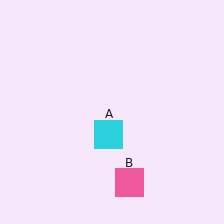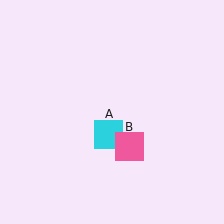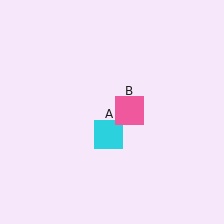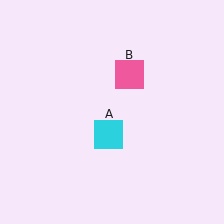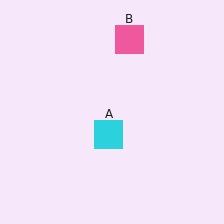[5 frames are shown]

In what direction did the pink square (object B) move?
The pink square (object B) moved up.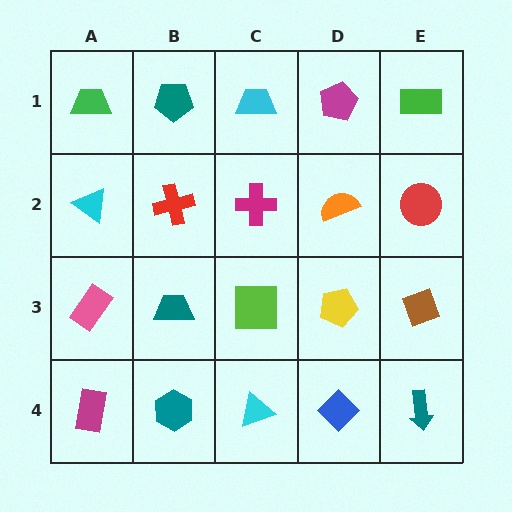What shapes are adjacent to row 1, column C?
A magenta cross (row 2, column C), a teal pentagon (row 1, column B), a magenta pentagon (row 1, column D).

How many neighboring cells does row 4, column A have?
2.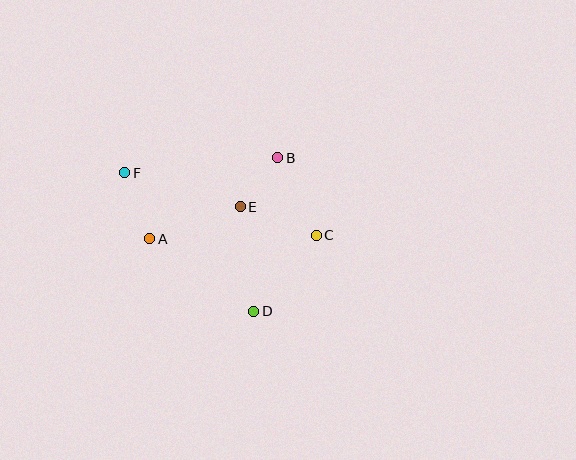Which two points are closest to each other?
Points B and E are closest to each other.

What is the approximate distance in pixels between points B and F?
The distance between B and F is approximately 154 pixels.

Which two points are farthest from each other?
Points C and F are farthest from each other.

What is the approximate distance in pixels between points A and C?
The distance between A and C is approximately 166 pixels.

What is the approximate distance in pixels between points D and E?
The distance between D and E is approximately 105 pixels.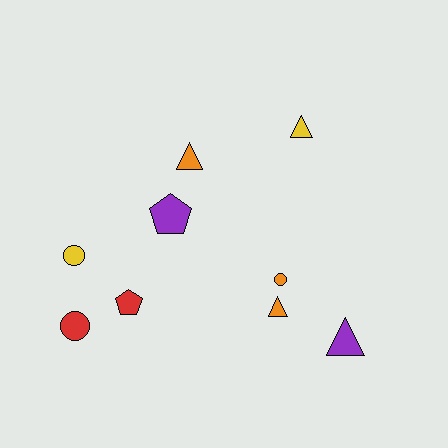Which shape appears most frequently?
Triangle, with 4 objects.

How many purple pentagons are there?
There is 1 purple pentagon.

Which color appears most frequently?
Orange, with 3 objects.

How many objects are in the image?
There are 9 objects.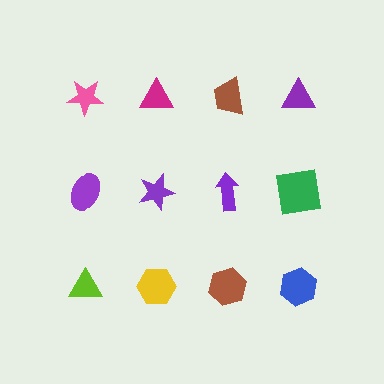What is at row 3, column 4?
A blue hexagon.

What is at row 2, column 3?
A purple arrow.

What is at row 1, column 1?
A pink star.